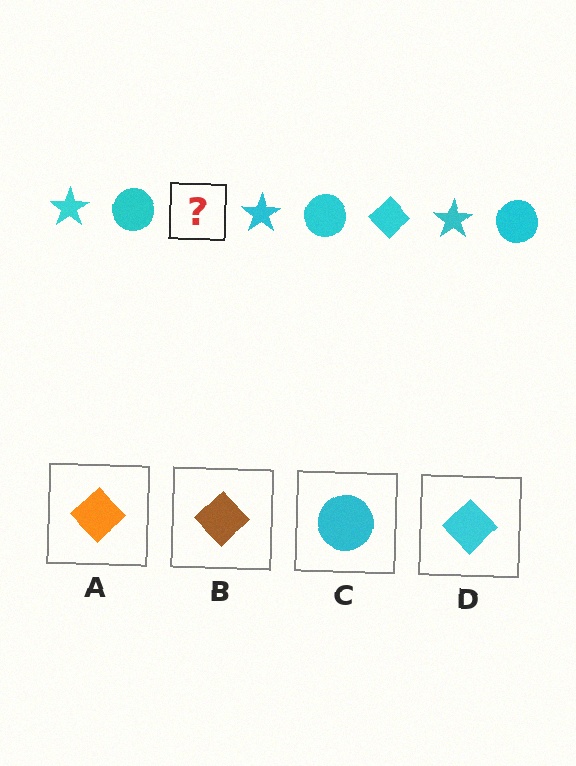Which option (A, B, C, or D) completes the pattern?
D.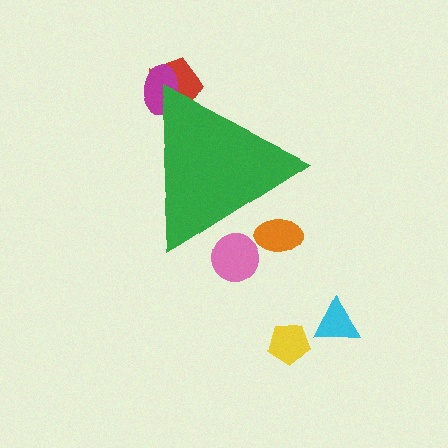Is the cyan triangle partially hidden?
No, the cyan triangle is fully visible.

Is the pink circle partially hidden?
Yes, the pink circle is partially hidden behind the green triangle.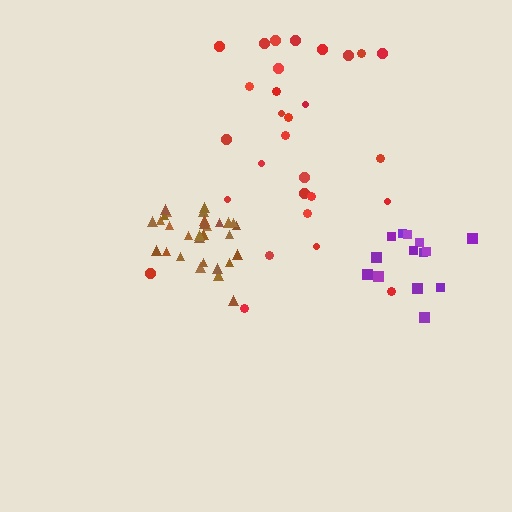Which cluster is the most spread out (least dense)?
Red.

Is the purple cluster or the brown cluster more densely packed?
Brown.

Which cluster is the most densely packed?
Brown.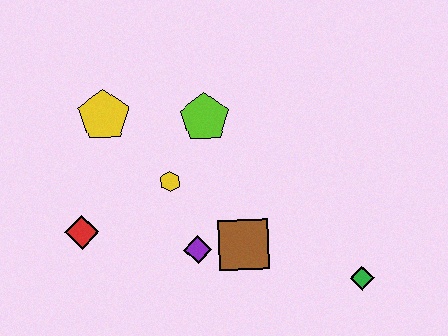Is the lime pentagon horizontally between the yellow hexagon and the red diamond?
No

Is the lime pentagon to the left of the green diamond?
Yes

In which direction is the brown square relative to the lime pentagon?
The brown square is below the lime pentagon.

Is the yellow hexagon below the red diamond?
No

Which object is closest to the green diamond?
The brown square is closest to the green diamond.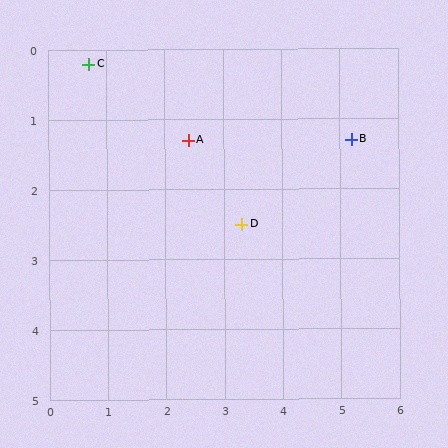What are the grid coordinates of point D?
Point D is at approximately (3.3, 2.5).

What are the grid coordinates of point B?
Point B is at approximately (5.2, 1.3).